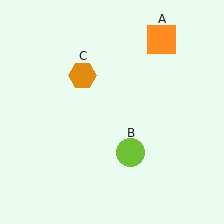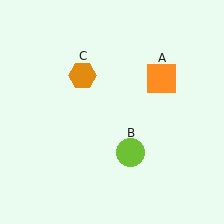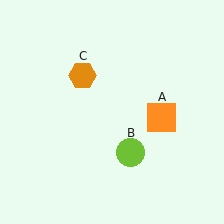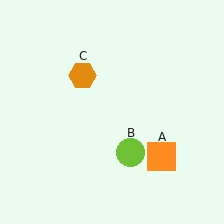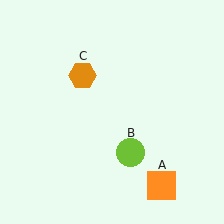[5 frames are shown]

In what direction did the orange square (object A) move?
The orange square (object A) moved down.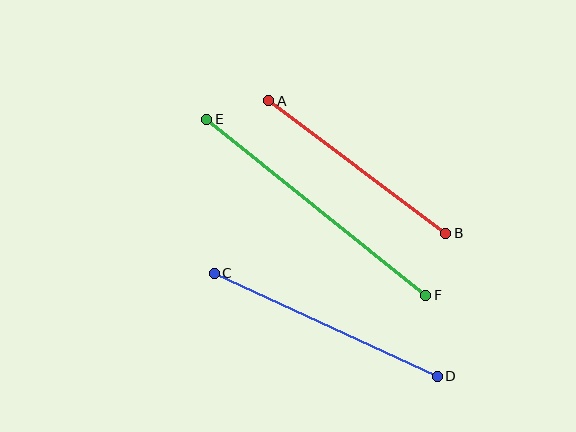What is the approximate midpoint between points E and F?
The midpoint is at approximately (316, 207) pixels.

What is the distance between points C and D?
The distance is approximately 245 pixels.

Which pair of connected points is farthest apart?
Points E and F are farthest apart.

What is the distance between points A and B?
The distance is approximately 221 pixels.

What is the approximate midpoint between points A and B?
The midpoint is at approximately (357, 167) pixels.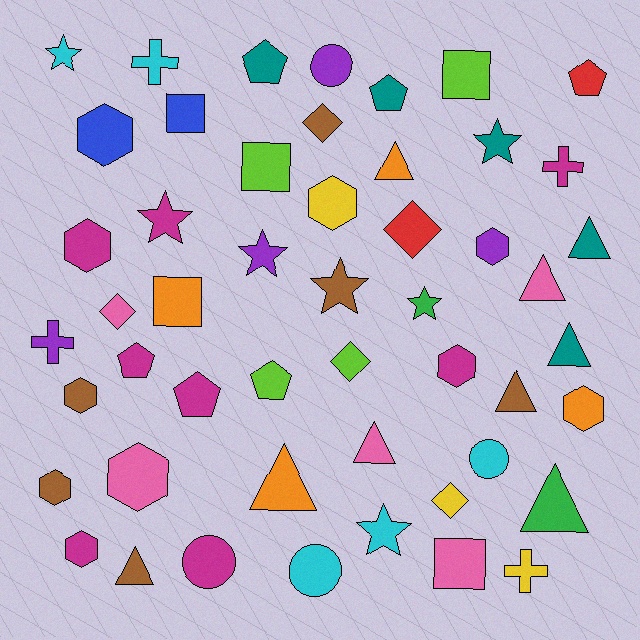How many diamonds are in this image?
There are 5 diamonds.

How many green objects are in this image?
There are 2 green objects.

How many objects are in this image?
There are 50 objects.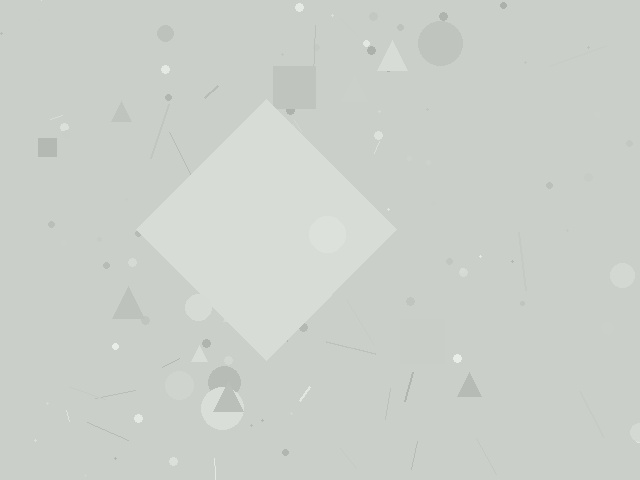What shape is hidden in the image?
A diamond is hidden in the image.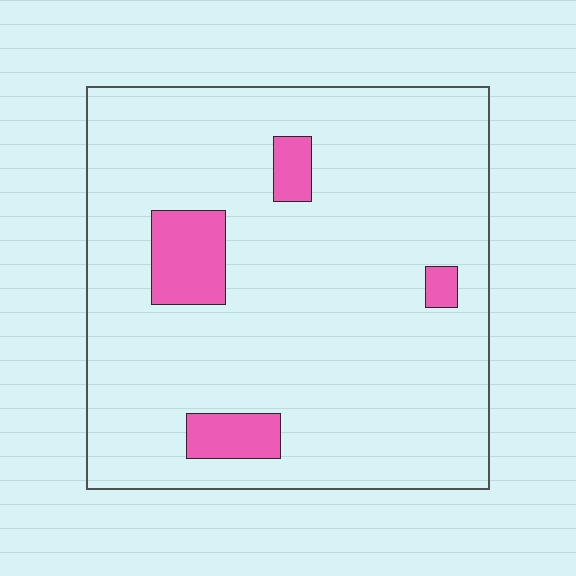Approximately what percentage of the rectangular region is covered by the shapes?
Approximately 10%.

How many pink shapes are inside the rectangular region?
4.